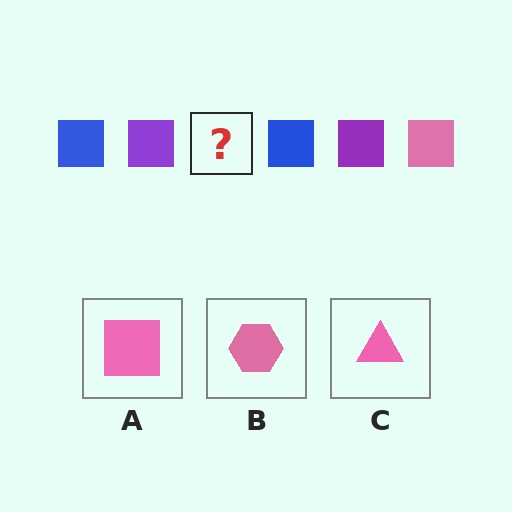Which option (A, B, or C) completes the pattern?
A.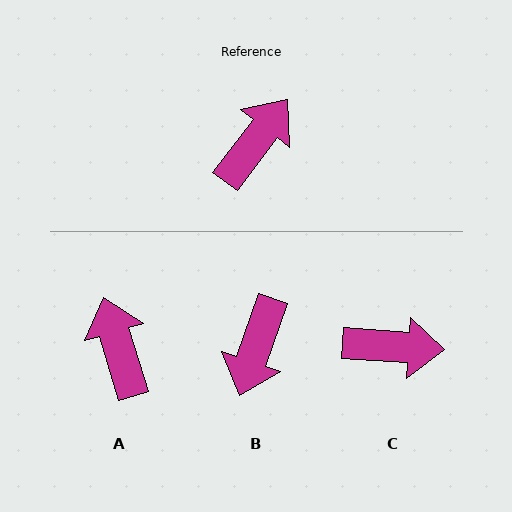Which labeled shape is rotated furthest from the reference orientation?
B, about 162 degrees away.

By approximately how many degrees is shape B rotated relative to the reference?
Approximately 162 degrees clockwise.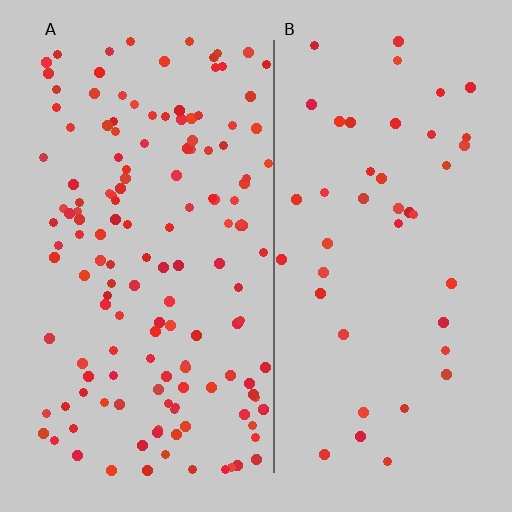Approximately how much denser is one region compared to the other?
Approximately 3.3× — region A over region B.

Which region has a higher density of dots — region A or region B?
A (the left).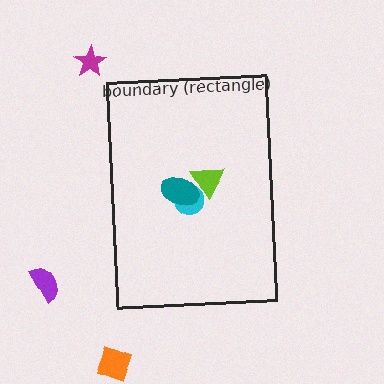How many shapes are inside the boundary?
3 inside, 3 outside.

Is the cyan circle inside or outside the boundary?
Inside.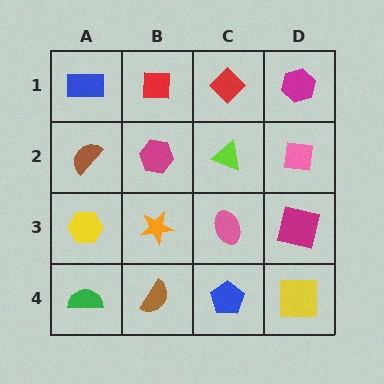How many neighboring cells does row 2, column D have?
3.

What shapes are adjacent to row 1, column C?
A lime triangle (row 2, column C), a red square (row 1, column B), a magenta hexagon (row 1, column D).